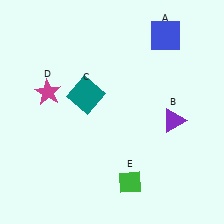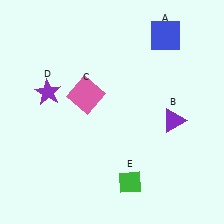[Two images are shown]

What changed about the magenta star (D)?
In Image 1, D is magenta. In Image 2, it changed to purple.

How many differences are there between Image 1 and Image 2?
There are 2 differences between the two images.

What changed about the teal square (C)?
In Image 1, C is teal. In Image 2, it changed to pink.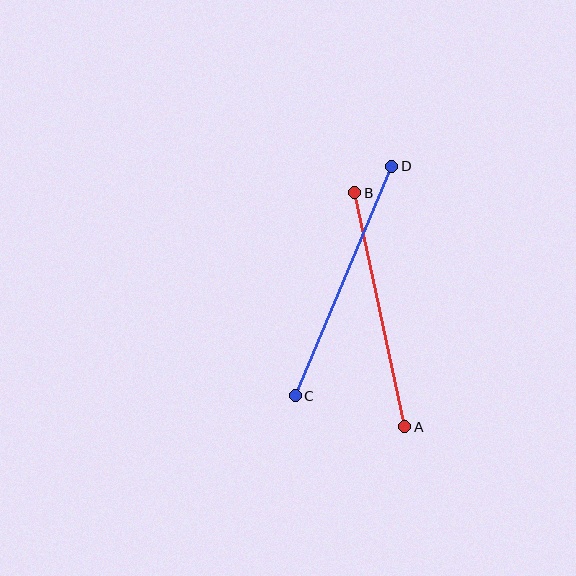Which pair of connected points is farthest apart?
Points C and D are farthest apart.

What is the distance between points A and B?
The distance is approximately 239 pixels.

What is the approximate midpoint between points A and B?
The midpoint is at approximately (380, 310) pixels.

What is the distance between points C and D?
The distance is approximately 249 pixels.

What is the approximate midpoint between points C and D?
The midpoint is at approximately (344, 281) pixels.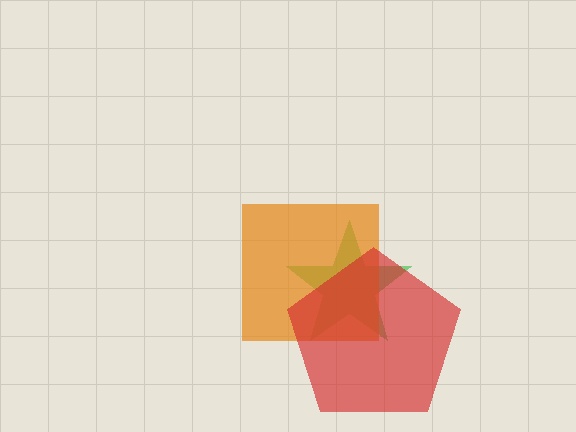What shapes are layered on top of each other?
The layered shapes are: a green star, an orange square, a red pentagon.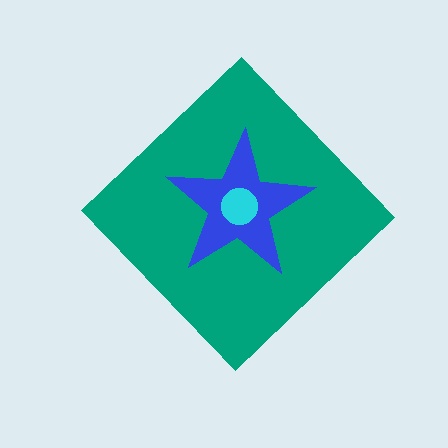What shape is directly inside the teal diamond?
The blue star.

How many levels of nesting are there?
3.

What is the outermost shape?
The teal diamond.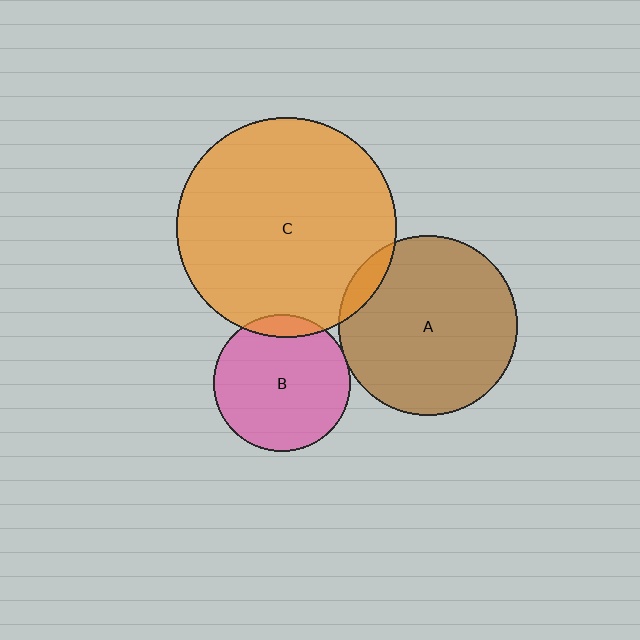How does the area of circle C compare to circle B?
Approximately 2.6 times.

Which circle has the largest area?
Circle C (orange).